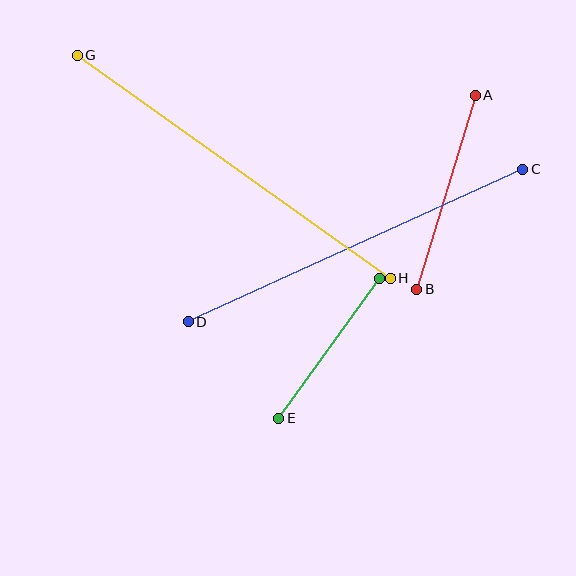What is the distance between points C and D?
The distance is approximately 367 pixels.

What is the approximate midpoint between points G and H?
The midpoint is at approximately (234, 167) pixels.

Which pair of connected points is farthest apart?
Points G and H are farthest apart.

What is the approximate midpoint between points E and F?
The midpoint is at approximately (329, 349) pixels.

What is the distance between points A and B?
The distance is approximately 203 pixels.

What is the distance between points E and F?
The distance is approximately 172 pixels.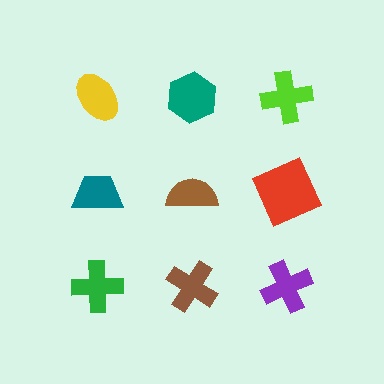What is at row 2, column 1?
A teal trapezoid.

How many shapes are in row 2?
3 shapes.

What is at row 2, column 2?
A brown semicircle.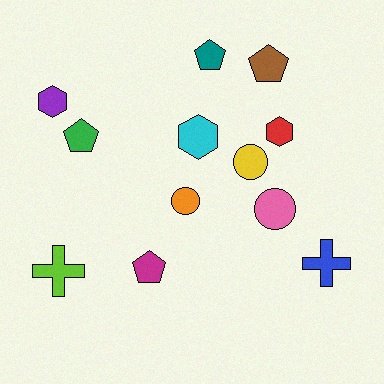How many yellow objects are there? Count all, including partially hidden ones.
There is 1 yellow object.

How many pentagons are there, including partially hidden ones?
There are 4 pentagons.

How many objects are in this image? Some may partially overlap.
There are 12 objects.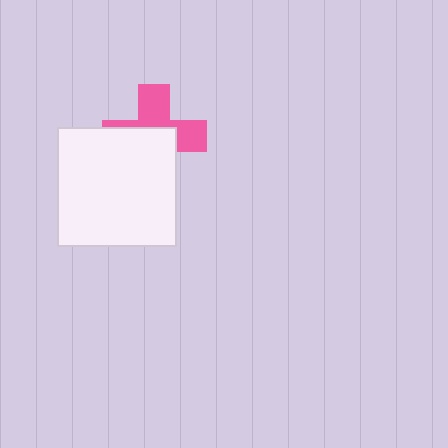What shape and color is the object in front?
The object in front is a white square.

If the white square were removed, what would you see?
You would see the complete pink cross.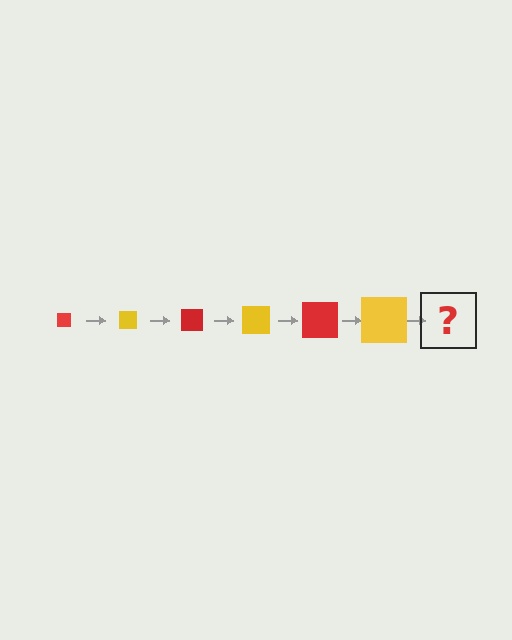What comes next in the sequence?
The next element should be a red square, larger than the previous one.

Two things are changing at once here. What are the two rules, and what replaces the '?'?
The two rules are that the square grows larger each step and the color cycles through red and yellow. The '?' should be a red square, larger than the previous one.